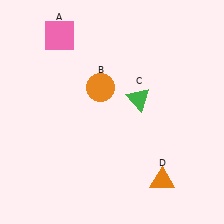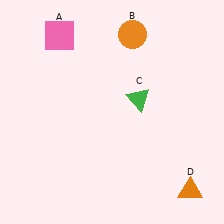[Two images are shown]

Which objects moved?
The objects that moved are: the orange circle (B), the orange triangle (D).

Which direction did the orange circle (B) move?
The orange circle (B) moved up.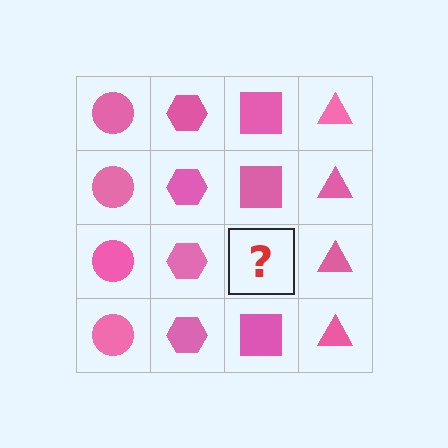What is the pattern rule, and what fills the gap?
The rule is that each column has a consistent shape. The gap should be filled with a pink square.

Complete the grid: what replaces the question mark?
The question mark should be replaced with a pink square.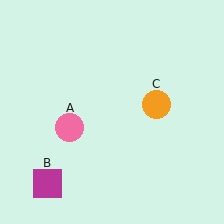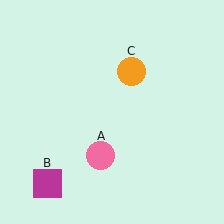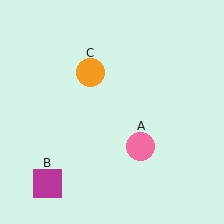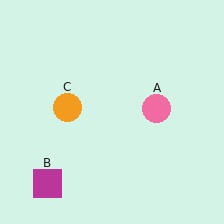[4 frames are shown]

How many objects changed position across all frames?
2 objects changed position: pink circle (object A), orange circle (object C).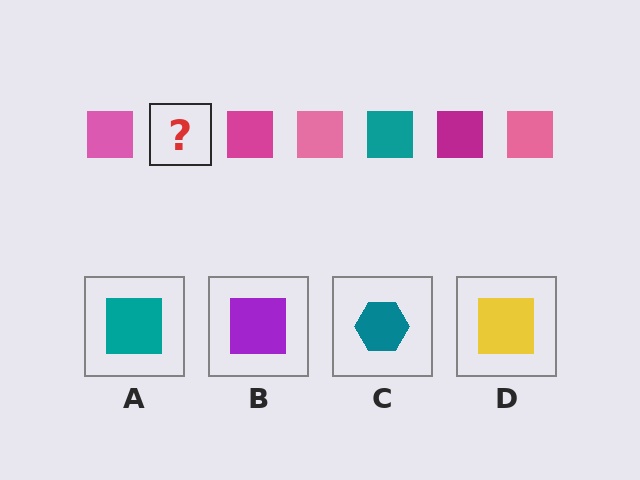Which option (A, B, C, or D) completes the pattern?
A.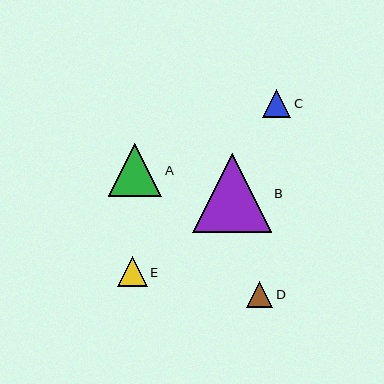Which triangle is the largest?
Triangle B is the largest with a size of approximately 79 pixels.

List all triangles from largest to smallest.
From largest to smallest: B, A, E, C, D.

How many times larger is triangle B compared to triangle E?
Triangle B is approximately 2.6 times the size of triangle E.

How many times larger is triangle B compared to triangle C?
Triangle B is approximately 2.8 times the size of triangle C.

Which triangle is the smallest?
Triangle D is the smallest with a size of approximately 26 pixels.